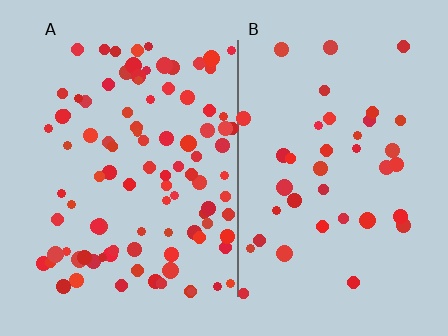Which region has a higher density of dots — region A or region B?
A (the left).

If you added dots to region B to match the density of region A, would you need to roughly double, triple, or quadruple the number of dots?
Approximately double.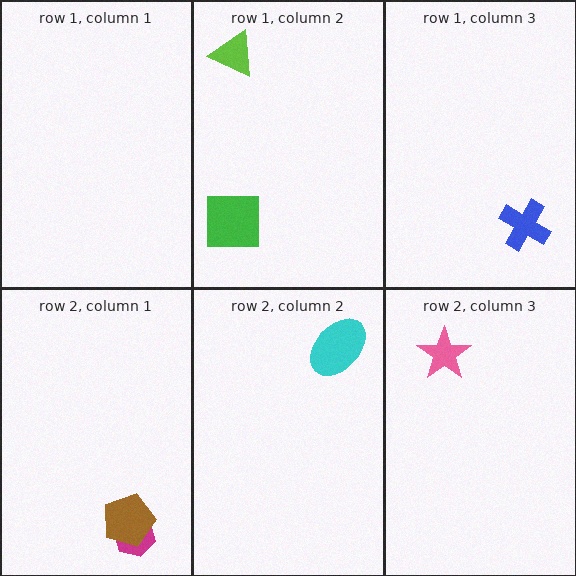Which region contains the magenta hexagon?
The row 2, column 1 region.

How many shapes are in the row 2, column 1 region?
2.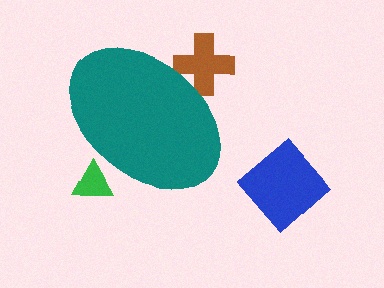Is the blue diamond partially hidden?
No, the blue diamond is fully visible.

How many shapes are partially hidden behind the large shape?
2 shapes are partially hidden.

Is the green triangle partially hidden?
Yes, the green triangle is partially hidden behind the teal ellipse.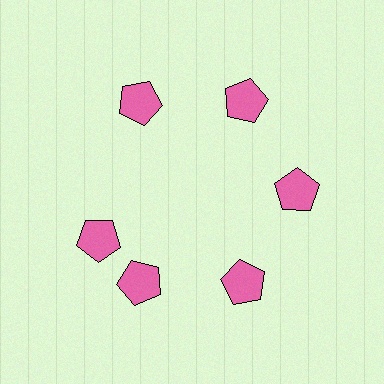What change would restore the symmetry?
The symmetry would be restored by rotating it back into even spacing with its neighbors so that all 6 pentagons sit at equal angles and equal distance from the center.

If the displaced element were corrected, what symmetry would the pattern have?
It would have 6-fold rotational symmetry — the pattern would map onto itself every 60 degrees.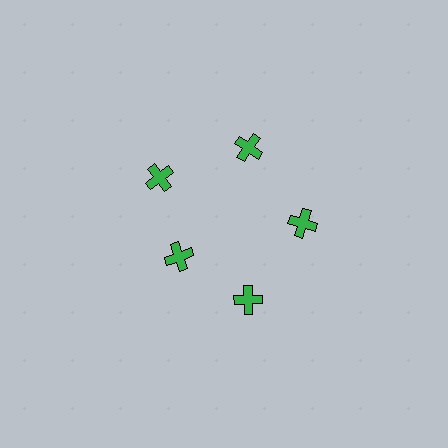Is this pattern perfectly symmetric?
No. The 5 green crosses are arranged in a ring, but one element near the 8 o'clock position is pulled inward toward the center, breaking the 5-fold rotational symmetry.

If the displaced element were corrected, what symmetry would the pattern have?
It would have 5-fold rotational symmetry — the pattern would map onto itself every 72 degrees.